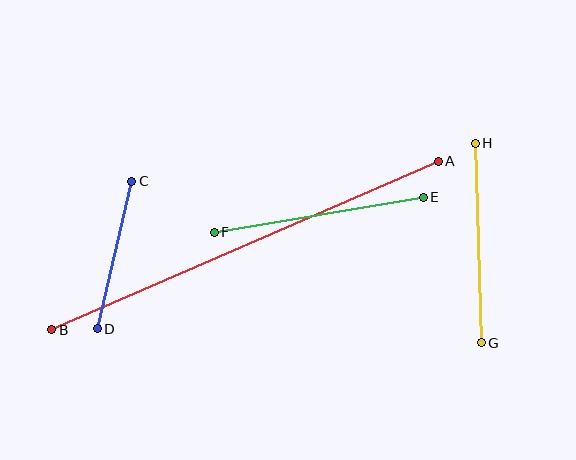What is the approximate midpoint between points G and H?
The midpoint is at approximately (478, 243) pixels.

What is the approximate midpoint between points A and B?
The midpoint is at approximately (245, 246) pixels.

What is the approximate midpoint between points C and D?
The midpoint is at approximately (114, 255) pixels.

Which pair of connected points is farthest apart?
Points A and B are farthest apart.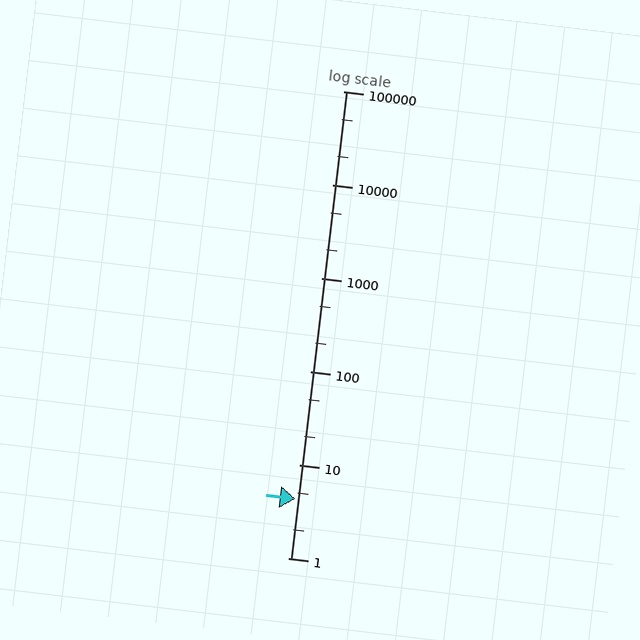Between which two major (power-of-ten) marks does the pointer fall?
The pointer is between 1 and 10.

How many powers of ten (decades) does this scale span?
The scale spans 5 decades, from 1 to 100000.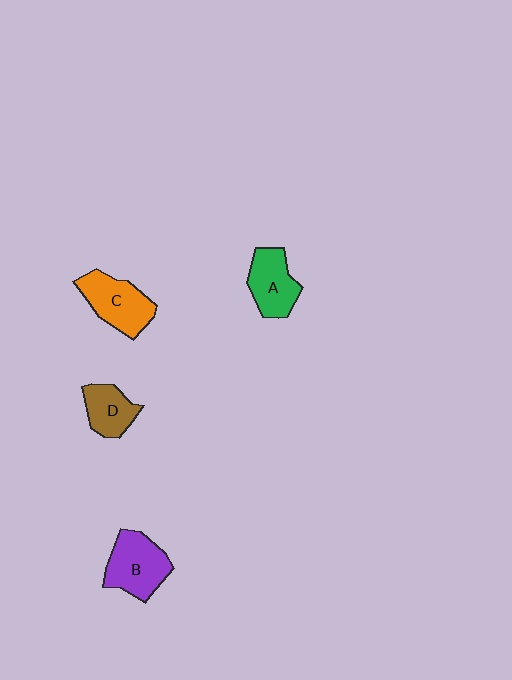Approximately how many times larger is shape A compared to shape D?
Approximately 1.2 times.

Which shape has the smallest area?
Shape D (brown).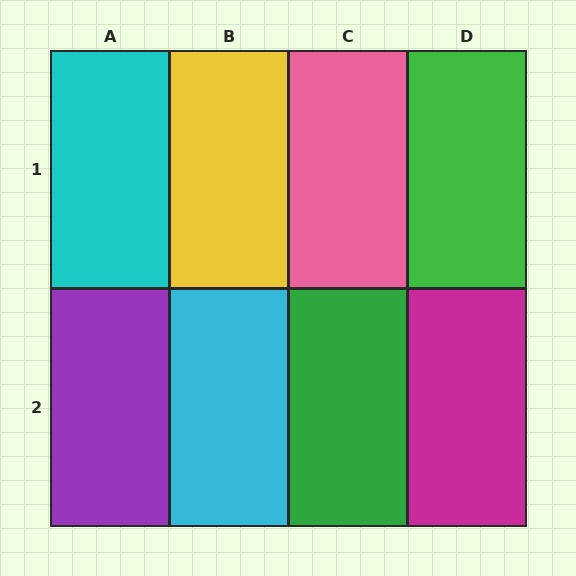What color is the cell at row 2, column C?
Green.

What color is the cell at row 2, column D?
Magenta.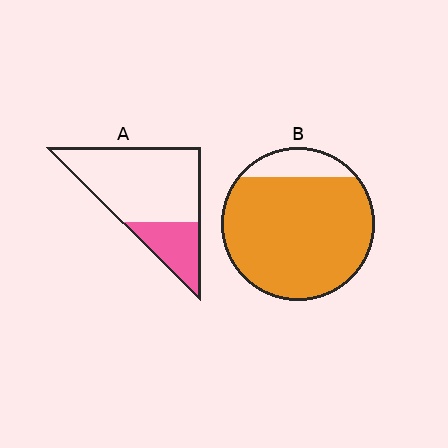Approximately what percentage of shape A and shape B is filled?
A is approximately 25% and B is approximately 85%.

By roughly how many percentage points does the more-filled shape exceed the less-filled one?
By roughly 60 percentage points (B over A).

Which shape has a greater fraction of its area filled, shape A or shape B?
Shape B.